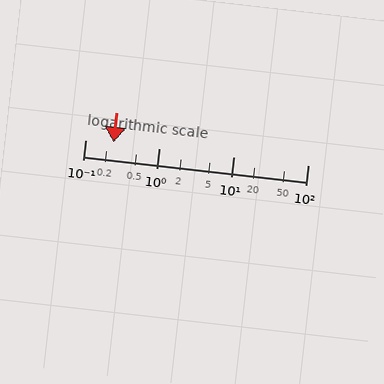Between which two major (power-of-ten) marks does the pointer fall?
The pointer is between 0.1 and 1.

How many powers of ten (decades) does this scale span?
The scale spans 3 decades, from 0.1 to 100.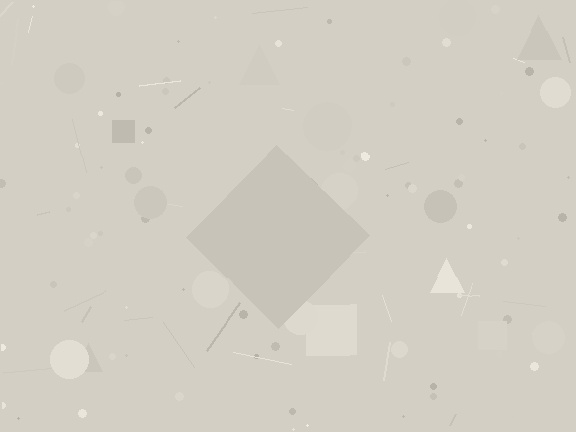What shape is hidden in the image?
A diamond is hidden in the image.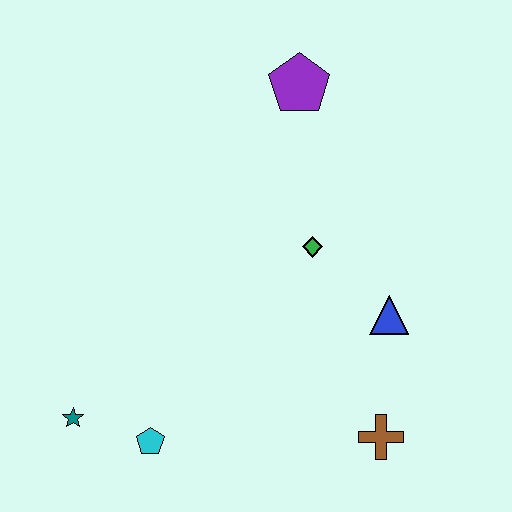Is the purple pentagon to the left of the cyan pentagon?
No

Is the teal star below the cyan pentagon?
No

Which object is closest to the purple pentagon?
The green diamond is closest to the purple pentagon.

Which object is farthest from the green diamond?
The teal star is farthest from the green diamond.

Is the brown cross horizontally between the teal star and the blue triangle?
Yes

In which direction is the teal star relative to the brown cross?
The teal star is to the left of the brown cross.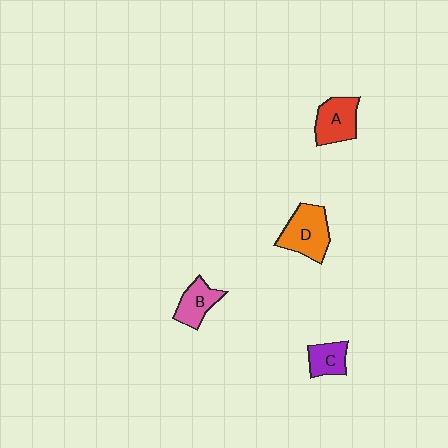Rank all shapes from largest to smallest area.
From largest to smallest: D (orange), A (red), B (pink), C (purple).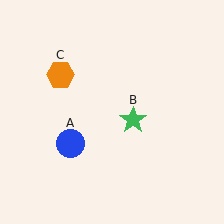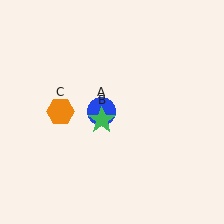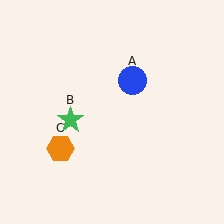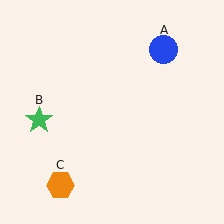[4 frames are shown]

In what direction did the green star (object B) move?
The green star (object B) moved left.